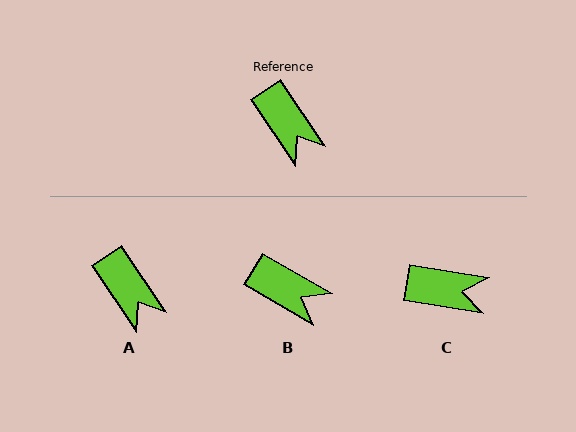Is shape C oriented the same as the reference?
No, it is off by about 47 degrees.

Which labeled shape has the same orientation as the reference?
A.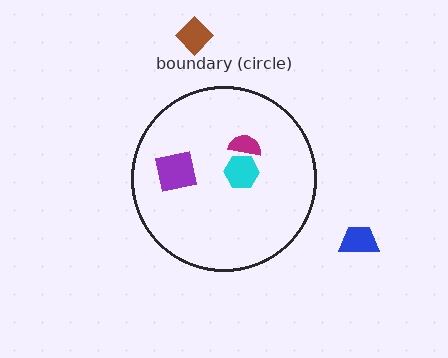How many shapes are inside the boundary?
3 inside, 2 outside.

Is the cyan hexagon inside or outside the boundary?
Inside.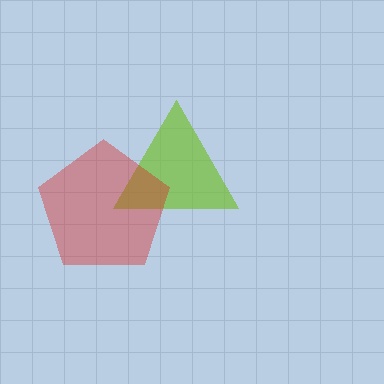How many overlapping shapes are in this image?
There are 2 overlapping shapes in the image.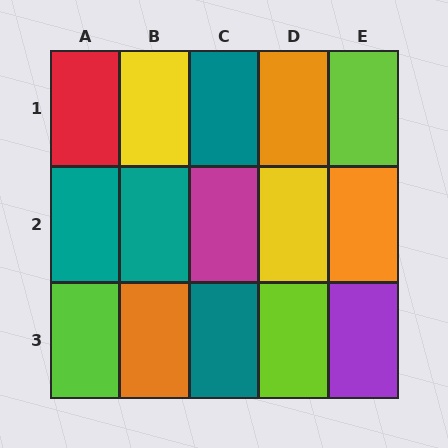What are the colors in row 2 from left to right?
Teal, teal, magenta, yellow, orange.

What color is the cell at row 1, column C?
Teal.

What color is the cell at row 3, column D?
Lime.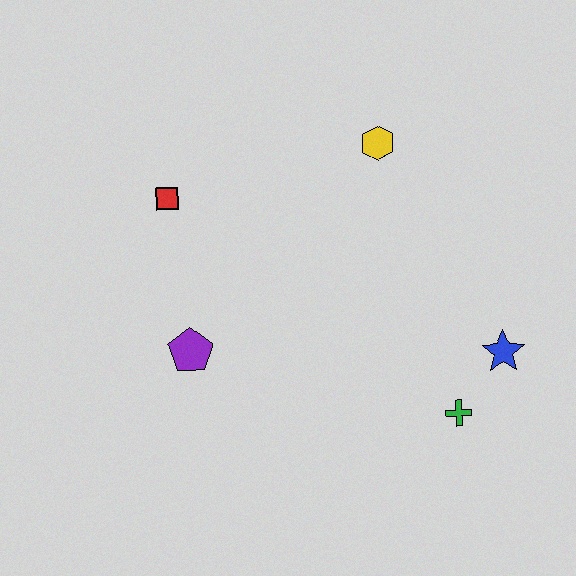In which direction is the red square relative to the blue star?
The red square is to the left of the blue star.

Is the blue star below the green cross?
No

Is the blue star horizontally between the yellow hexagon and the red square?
No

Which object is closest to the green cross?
The blue star is closest to the green cross.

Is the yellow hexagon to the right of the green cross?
No